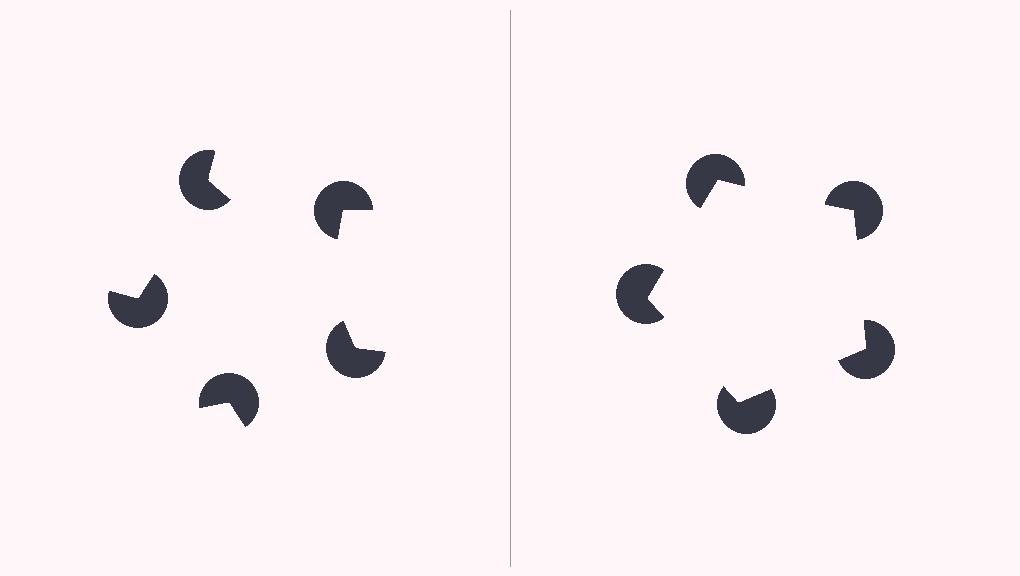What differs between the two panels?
The pac-man discs are positioned identically on both sides; only the wedge orientations differ. On the right they align to a pentagon; on the left they are misaligned.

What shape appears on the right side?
An illusory pentagon.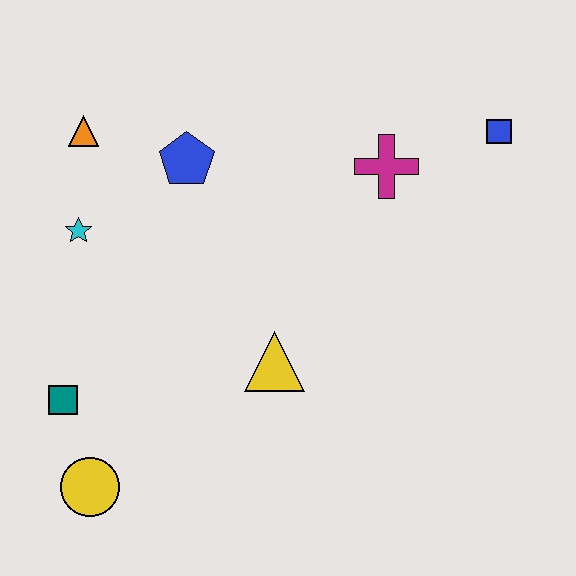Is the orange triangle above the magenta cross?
Yes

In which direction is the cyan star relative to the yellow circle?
The cyan star is above the yellow circle.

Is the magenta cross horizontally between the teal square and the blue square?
Yes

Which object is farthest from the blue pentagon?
The yellow circle is farthest from the blue pentagon.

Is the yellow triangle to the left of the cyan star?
No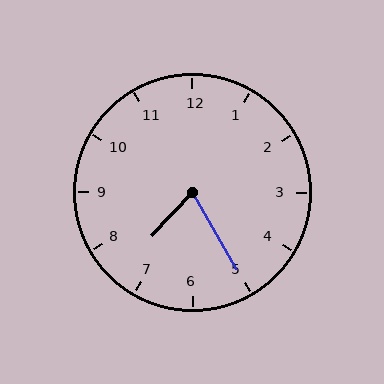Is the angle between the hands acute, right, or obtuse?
It is acute.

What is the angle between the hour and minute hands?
Approximately 72 degrees.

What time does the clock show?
7:25.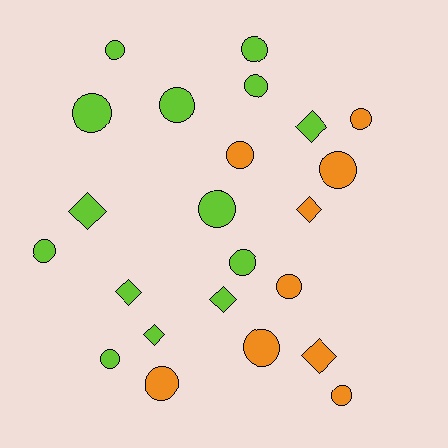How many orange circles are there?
There are 7 orange circles.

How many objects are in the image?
There are 23 objects.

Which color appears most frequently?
Lime, with 14 objects.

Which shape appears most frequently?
Circle, with 16 objects.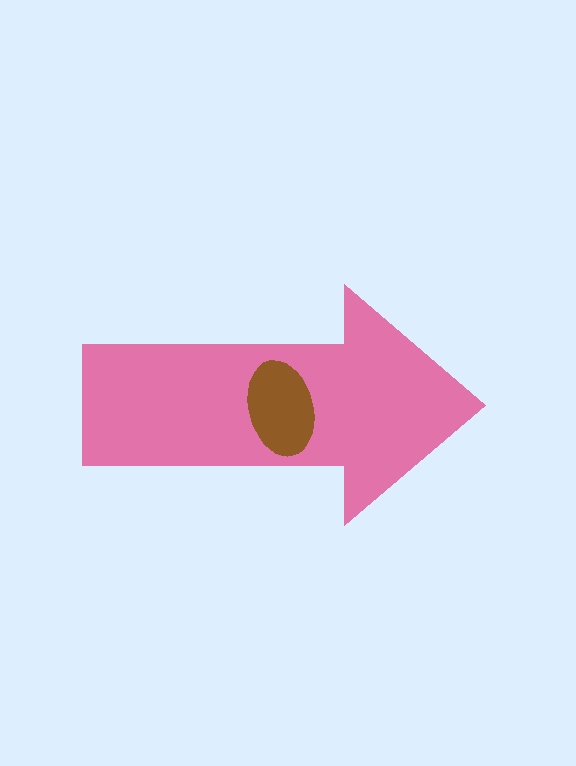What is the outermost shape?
The pink arrow.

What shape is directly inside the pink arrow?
The brown ellipse.